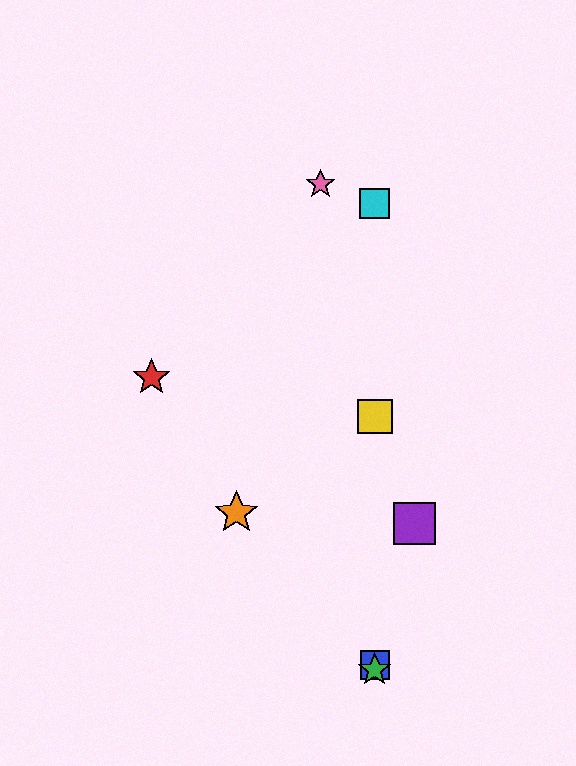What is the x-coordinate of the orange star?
The orange star is at x≈236.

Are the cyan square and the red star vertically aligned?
No, the cyan square is at x≈375 and the red star is at x≈152.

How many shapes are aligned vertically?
4 shapes (the blue square, the green star, the yellow square, the cyan square) are aligned vertically.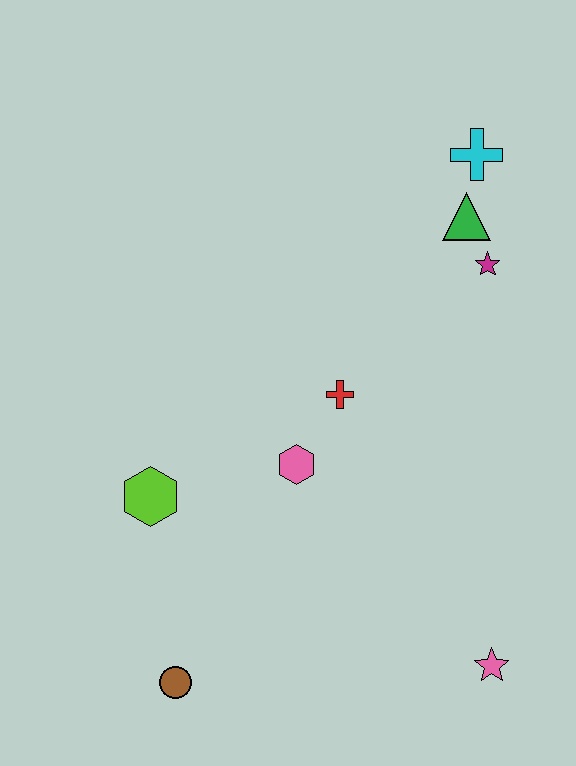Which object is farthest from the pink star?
The cyan cross is farthest from the pink star.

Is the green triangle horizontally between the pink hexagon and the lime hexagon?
No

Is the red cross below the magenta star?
Yes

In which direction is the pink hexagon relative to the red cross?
The pink hexagon is below the red cross.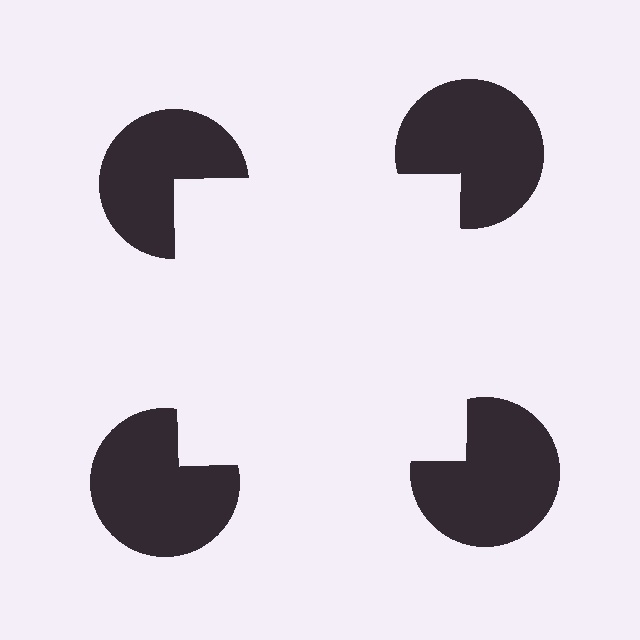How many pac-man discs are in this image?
There are 4 — one at each vertex of the illusory square.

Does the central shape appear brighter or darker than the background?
It typically appears slightly brighter than the background, even though no actual brightness change is drawn.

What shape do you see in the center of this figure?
An illusory square — its edges are inferred from the aligned wedge cuts in the pac-man discs, not physically drawn.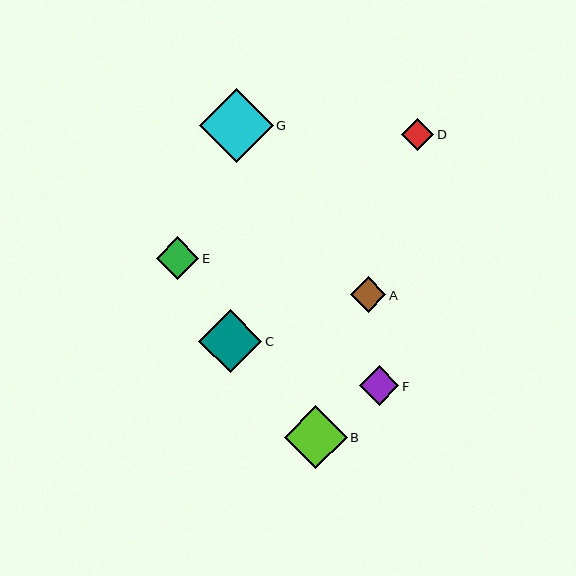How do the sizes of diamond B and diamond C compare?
Diamond B and diamond C are approximately the same size.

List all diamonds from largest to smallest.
From largest to smallest: G, B, C, E, F, A, D.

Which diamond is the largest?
Diamond G is the largest with a size of approximately 74 pixels.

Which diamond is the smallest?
Diamond D is the smallest with a size of approximately 32 pixels.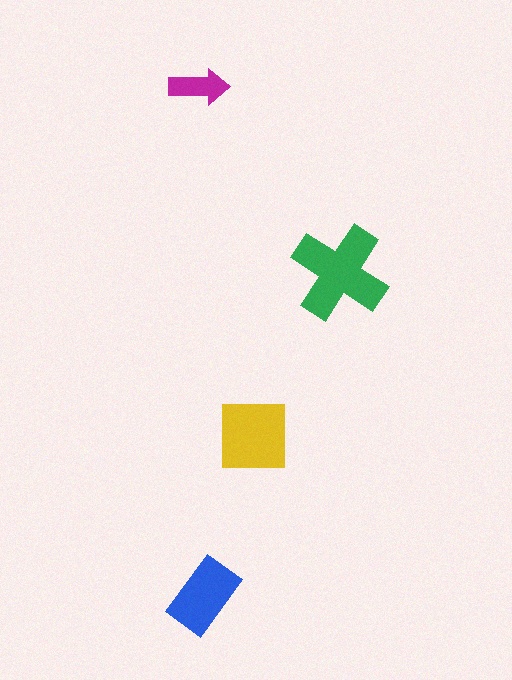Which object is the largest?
The green cross.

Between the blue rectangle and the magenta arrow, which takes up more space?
The blue rectangle.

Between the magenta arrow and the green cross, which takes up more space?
The green cross.